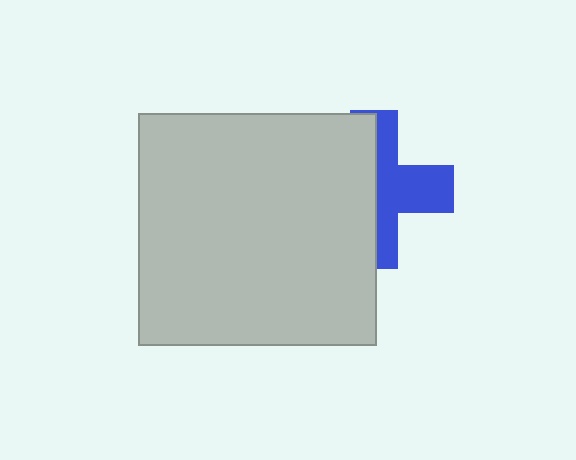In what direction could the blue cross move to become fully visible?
The blue cross could move right. That would shift it out from behind the light gray rectangle entirely.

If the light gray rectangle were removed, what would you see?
You would see the complete blue cross.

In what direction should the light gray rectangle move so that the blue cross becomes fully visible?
The light gray rectangle should move left. That is the shortest direction to clear the overlap and leave the blue cross fully visible.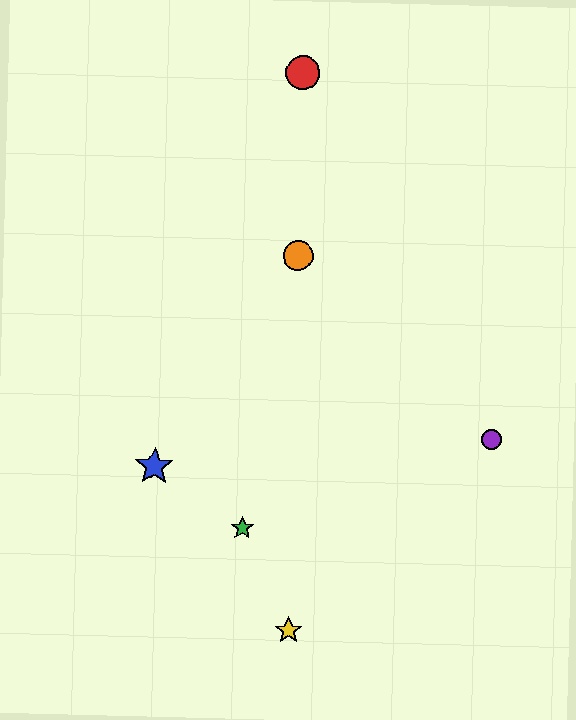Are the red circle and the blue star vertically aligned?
No, the red circle is at x≈303 and the blue star is at x≈154.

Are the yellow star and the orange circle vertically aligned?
Yes, both are at x≈289.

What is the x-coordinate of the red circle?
The red circle is at x≈303.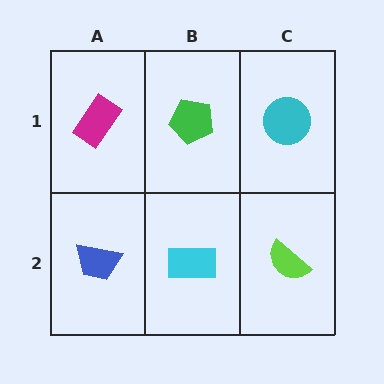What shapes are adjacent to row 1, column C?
A lime semicircle (row 2, column C), a green pentagon (row 1, column B).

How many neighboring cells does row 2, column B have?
3.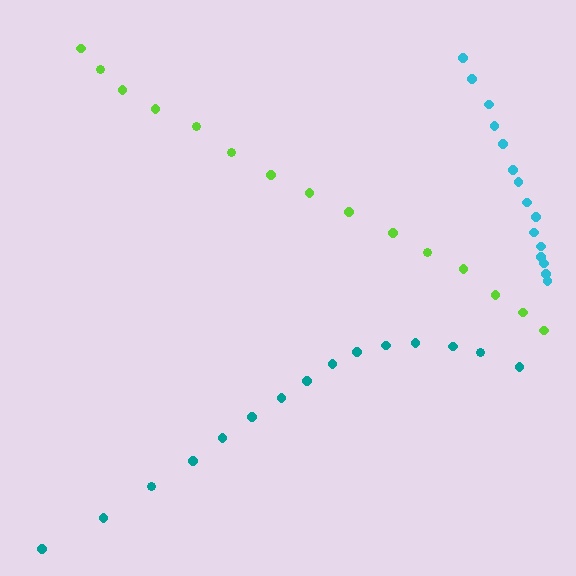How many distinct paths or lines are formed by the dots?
There are 3 distinct paths.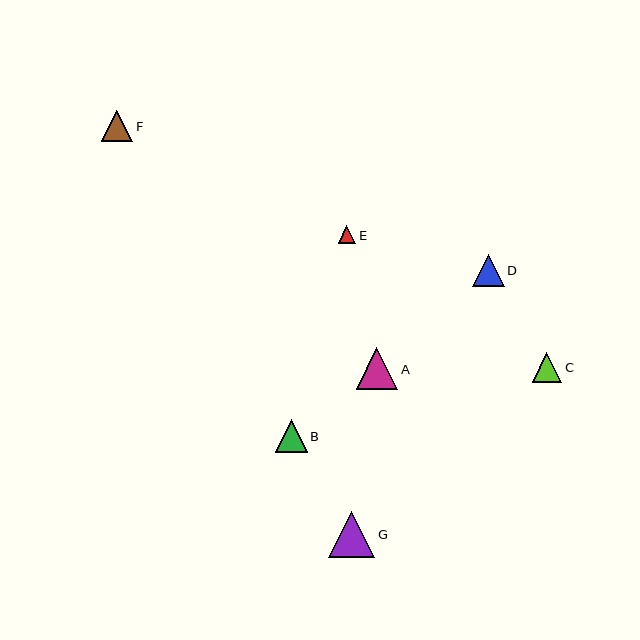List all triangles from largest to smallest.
From largest to smallest: G, A, B, F, D, C, E.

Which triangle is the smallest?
Triangle E is the smallest with a size of approximately 17 pixels.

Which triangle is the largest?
Triangle G is the largest with a size of approximately 47 pixels.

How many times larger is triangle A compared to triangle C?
Triangle A is approximately 1.4 times the size of triangle C.